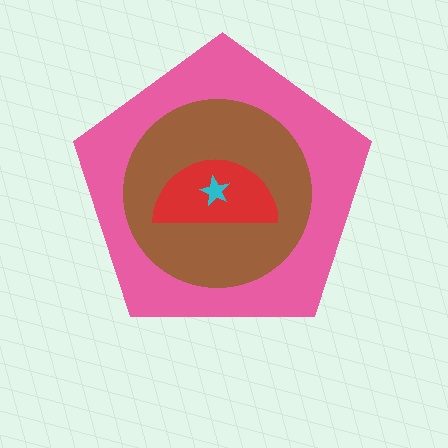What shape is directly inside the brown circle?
The red semicircle.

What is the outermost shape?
The pink pentagon.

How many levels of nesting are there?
4.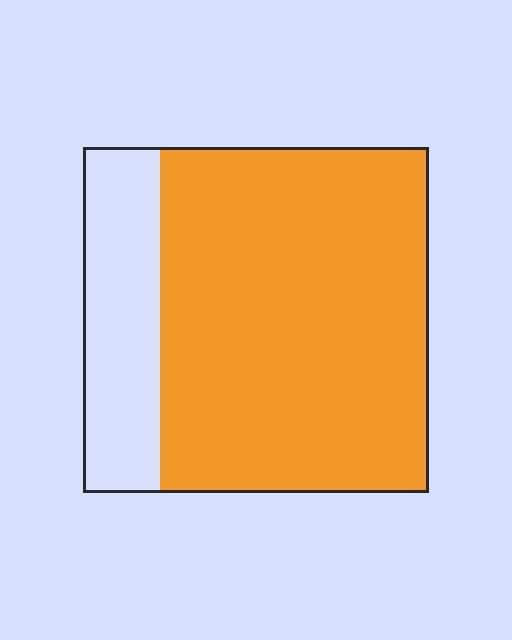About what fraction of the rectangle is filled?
About four fifths (4/5).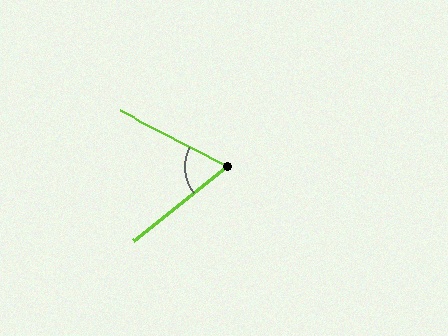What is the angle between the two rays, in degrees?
Approximately 66 degrees.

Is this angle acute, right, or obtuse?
It is acute.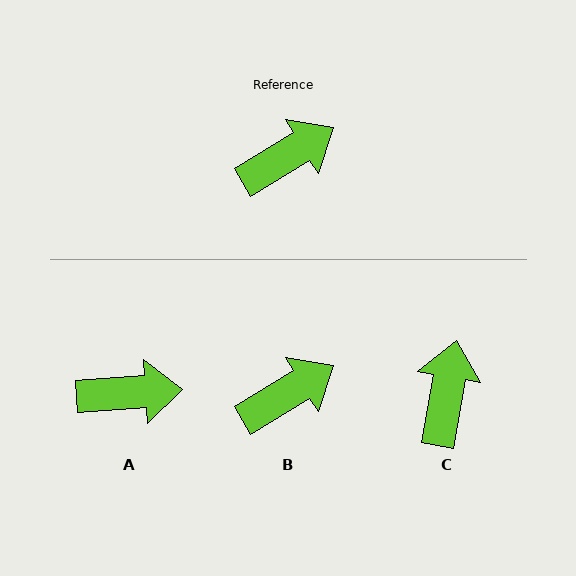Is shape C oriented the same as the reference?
No, it is off by about 49 degrees.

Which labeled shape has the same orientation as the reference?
B.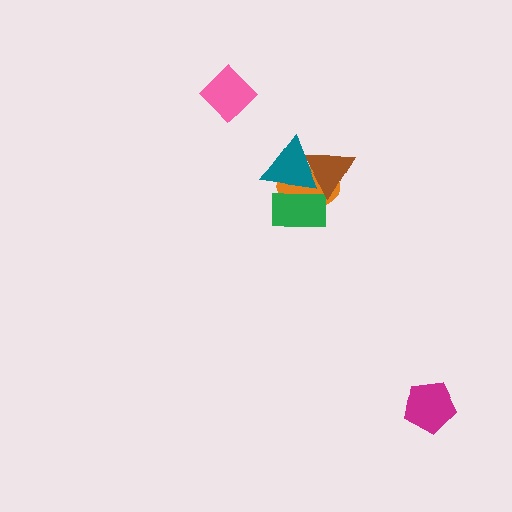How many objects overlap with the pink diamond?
0 objects overlap with the pink diamond.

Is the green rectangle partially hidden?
Yes, it is partially covered by another shape.